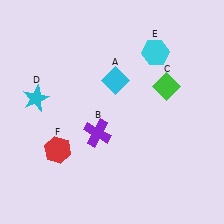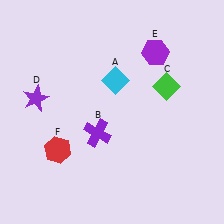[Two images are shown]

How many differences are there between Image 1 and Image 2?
There are 2 differences between the two images.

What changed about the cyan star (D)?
In Image 1, D is cyan. In Image 2, it changed to purple.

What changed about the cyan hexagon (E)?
In Image 1, E is cyan. In Image 2, it changed to purple.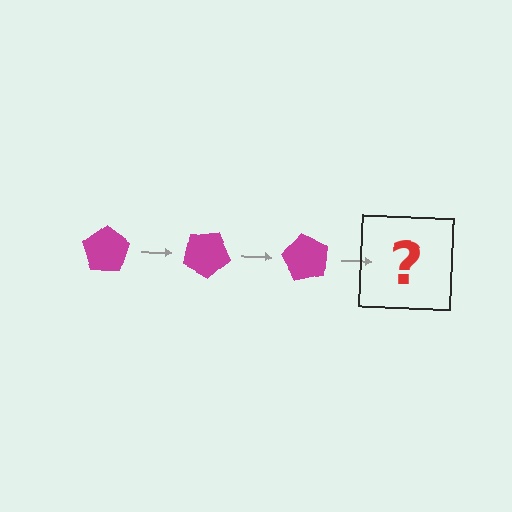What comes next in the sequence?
The next element should be a magenta pentagon rotated 90 degrees.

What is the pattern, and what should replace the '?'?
The pattern is that the pentagon rotates 30 degrees each step. The '?' should be a magenta pentagon rotated 90 degrees.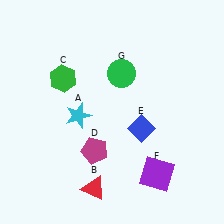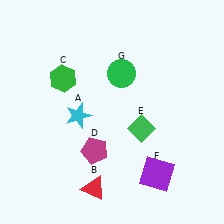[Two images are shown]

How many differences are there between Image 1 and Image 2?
There is 1 difference between the two images.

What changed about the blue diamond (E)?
In Image 1, E is blue. In Image 2, it changed to green.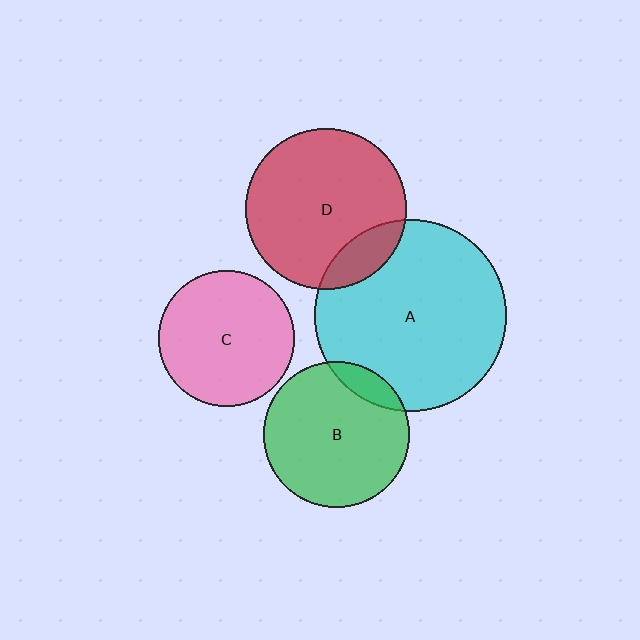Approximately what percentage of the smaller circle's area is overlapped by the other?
Approximately 10%.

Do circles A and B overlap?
Yes.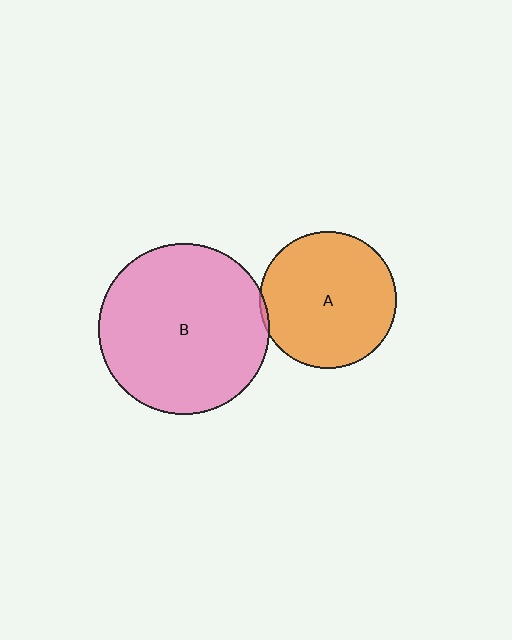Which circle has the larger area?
Circle B (pink).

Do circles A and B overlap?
Yes.